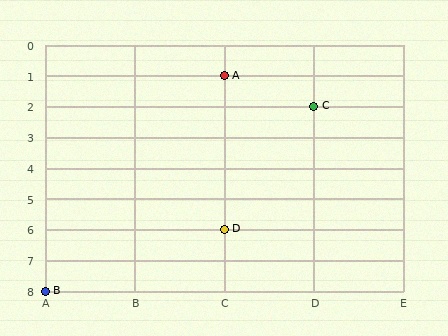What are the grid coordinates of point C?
Point C is at grid coordinates (D, 2).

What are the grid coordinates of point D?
Point D is at grid coordinates (C, 6).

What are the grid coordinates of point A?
Point A is at grid coordinates (C, 1).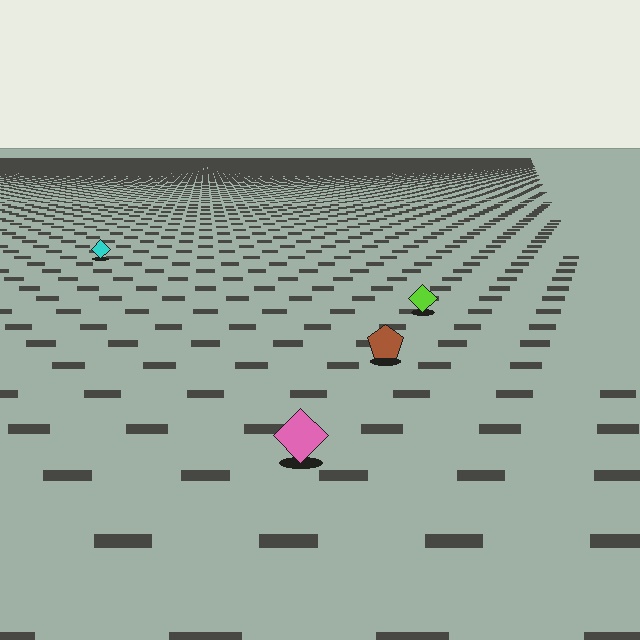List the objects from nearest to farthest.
From nearest to farthest: the pink diamond, the brown pentagon, the lime diamond, the cyan diamond.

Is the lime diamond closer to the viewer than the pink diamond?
No. The pink diamond is closer — you can tell from the texture gradient: the ground texture is coarser near it.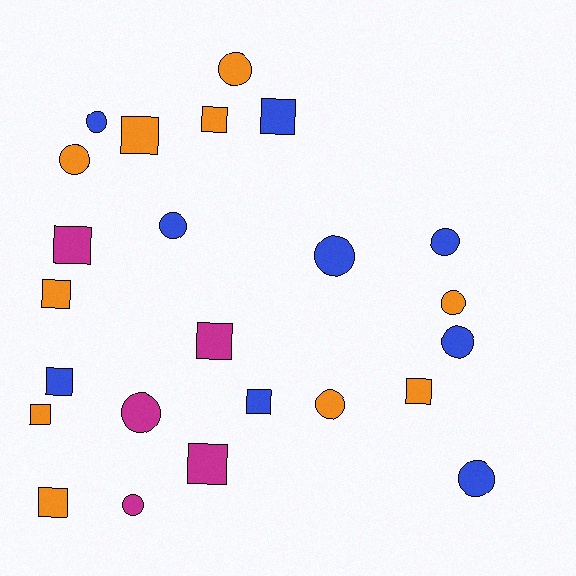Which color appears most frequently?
Orange, with 10 objects.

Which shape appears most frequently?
Circle, with 12 objects.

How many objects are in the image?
There are 24 objects.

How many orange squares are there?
There are 6 orange squares.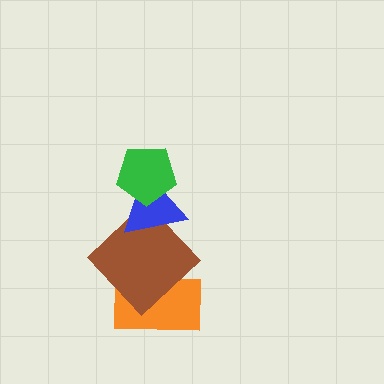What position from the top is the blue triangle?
The blue triangle is 2nd from the top.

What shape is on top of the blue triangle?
The green pentagon is on top of the blue triangle.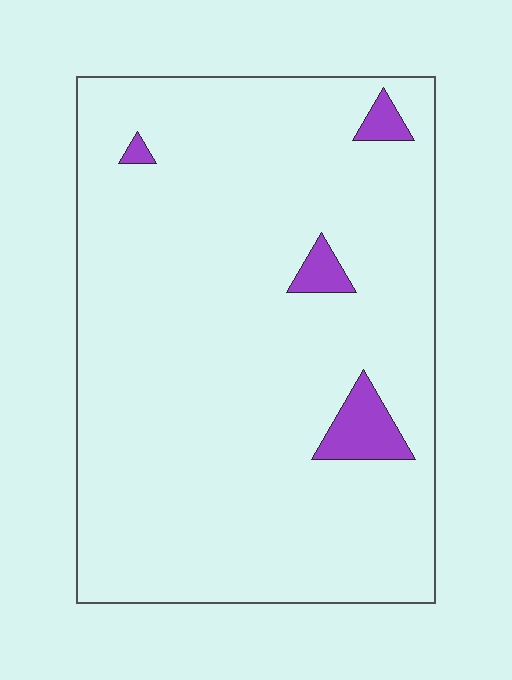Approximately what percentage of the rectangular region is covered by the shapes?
Approximately 5%.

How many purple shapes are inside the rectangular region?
4.